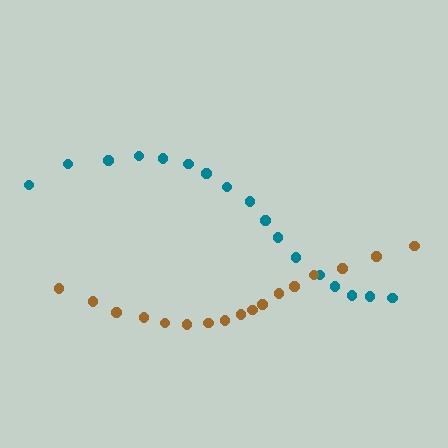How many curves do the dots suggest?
There are 2 distinct paths.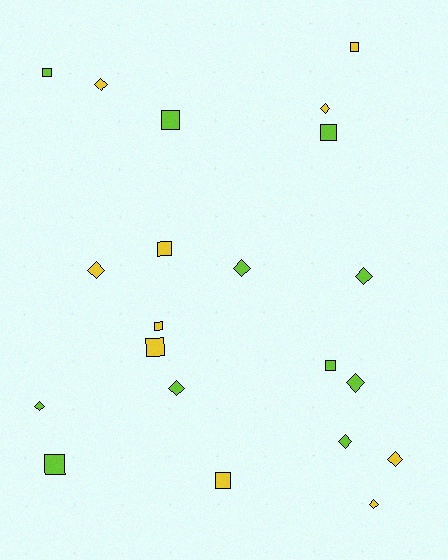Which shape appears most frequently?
Diamond, with 11 objects.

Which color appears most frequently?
Lime, with 11 objects.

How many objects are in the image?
There are 21 objects.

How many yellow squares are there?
There are 5 yellow squares.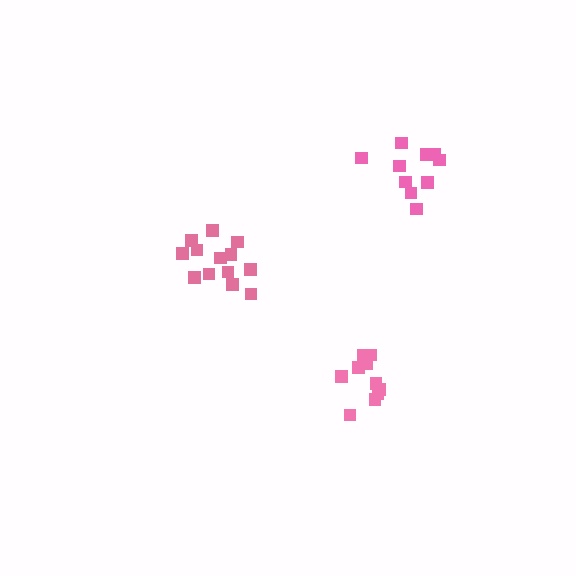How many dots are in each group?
Group 1: 10 dots, Group 2: 10 dots, Group 3: 13 dots (33 total).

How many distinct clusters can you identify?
There are 3 distinct clusters.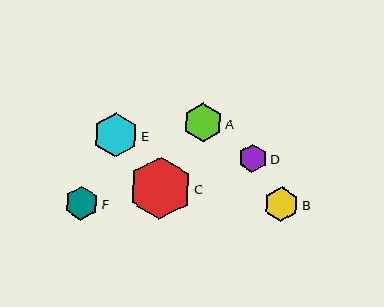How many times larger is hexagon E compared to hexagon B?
Hexagon E is approximately 1.3 times the size of hexagon B.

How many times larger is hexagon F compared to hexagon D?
Hexagon F is approximately 1.2 times the size of hexagon D.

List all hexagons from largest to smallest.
From largest to smallest: C, E, A, B, F, D.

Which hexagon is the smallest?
Hexagon D is the smallest with a size of approximately 28 pixels.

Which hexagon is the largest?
Hexagon C is the largest with a size of approximately 63 pixels.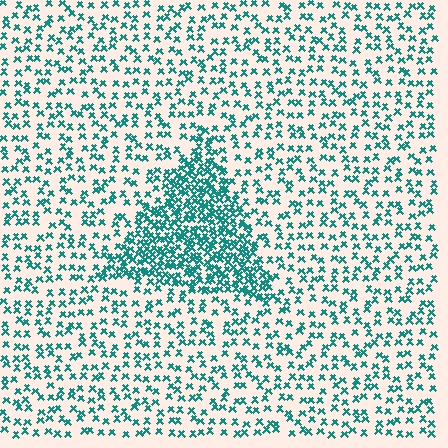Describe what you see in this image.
The image contains small teal elements arranged at two different densities. A triangle-shaped region is visible where the elements are more densely packed than the surrounding area.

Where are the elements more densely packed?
The elements are more densely packed inside the triangle boundary.